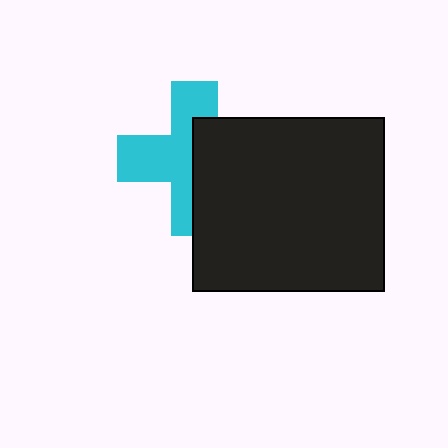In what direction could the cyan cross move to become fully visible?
The cyan cross could move left. That would shift it out from behind the black rectangle entirely.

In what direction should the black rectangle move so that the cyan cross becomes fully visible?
The black rectangle should move right. That is the shortest direction to clear the overlap and leave the cyan cross fully visible.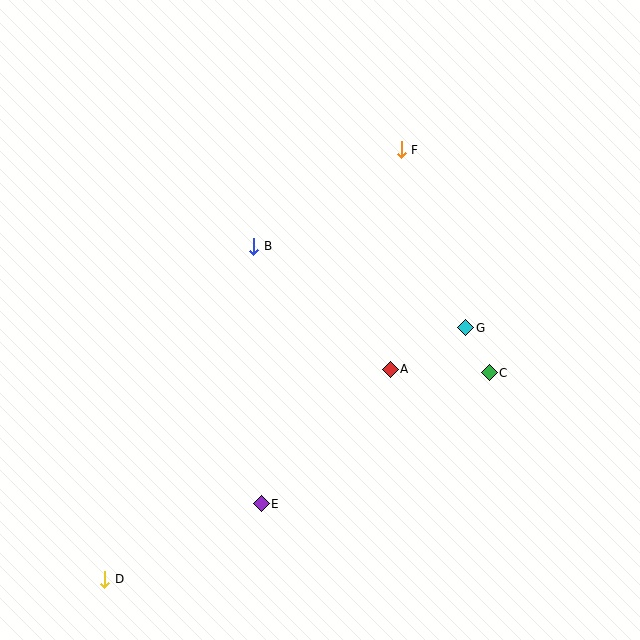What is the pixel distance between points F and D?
The distance between F and D is 522 pixels.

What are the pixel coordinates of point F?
Point F is at (401, 150).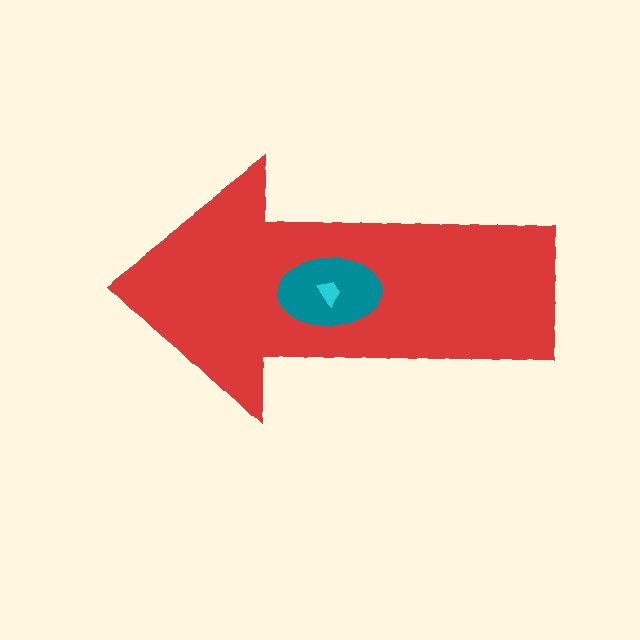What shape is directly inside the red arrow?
The teal ellipse.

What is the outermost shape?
The red arrow.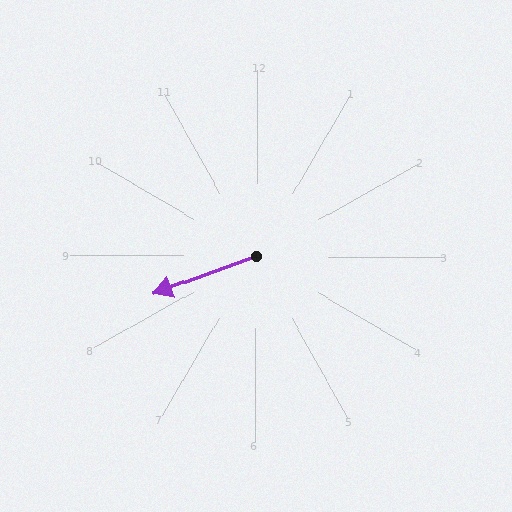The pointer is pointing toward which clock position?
Roughly 8 o'clock.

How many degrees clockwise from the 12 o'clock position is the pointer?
Approximately 249 degrees.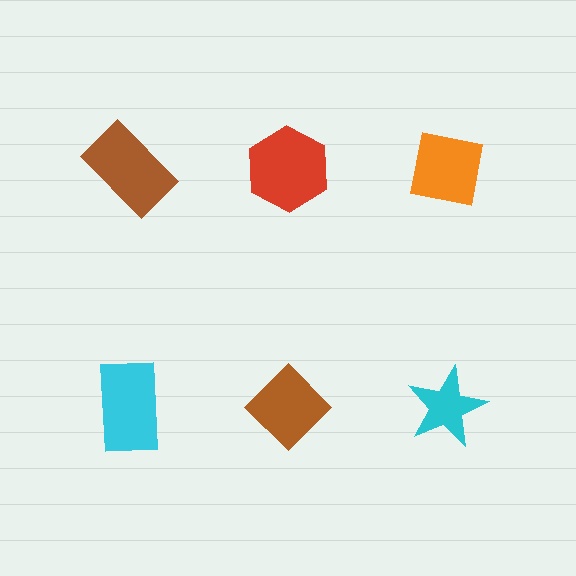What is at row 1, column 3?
An orange square.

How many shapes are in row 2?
3 shapes.